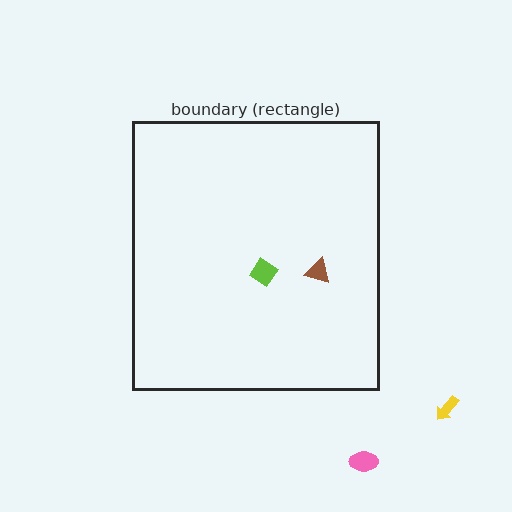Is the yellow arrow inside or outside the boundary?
Outside.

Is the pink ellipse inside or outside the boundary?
Outside.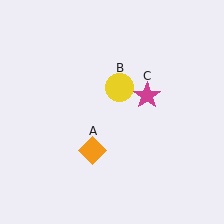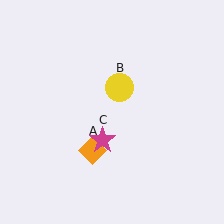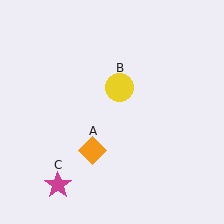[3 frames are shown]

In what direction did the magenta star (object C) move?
The magenta star (object C) moved down and to the left.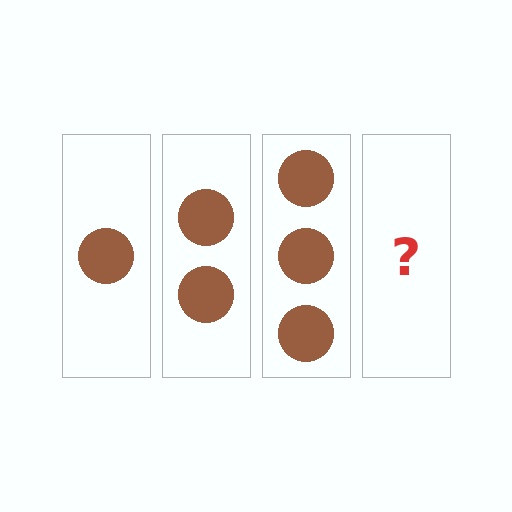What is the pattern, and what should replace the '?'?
The pattern is that each step adds one more circle. The '?' should be 4 circles.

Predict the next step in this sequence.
The next step is 4 circles.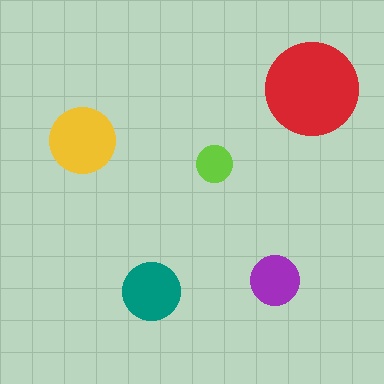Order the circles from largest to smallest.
the red one, the yellow one, the teal one, the purple one, the lime one.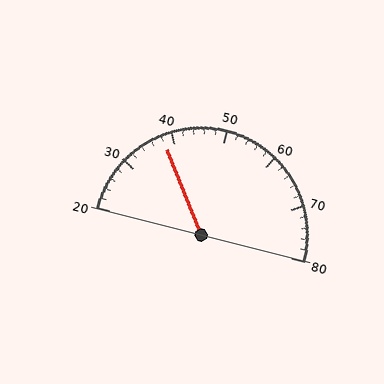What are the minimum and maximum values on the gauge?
The gauge ranges from 20 to 80.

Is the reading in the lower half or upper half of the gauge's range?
The reading is in the lower half of the range (20 to 80).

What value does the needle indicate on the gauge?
The needle indicates approximately 38.